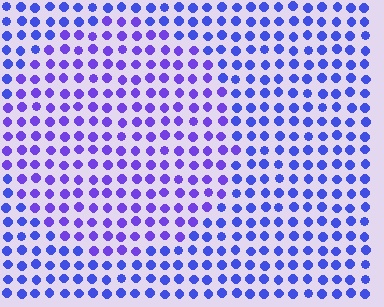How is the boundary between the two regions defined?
The boundary is defined purely by a slight shift in hue (about 25 degrees). Spacing, size, and orientation are identical on both sides.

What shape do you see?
I see a circle.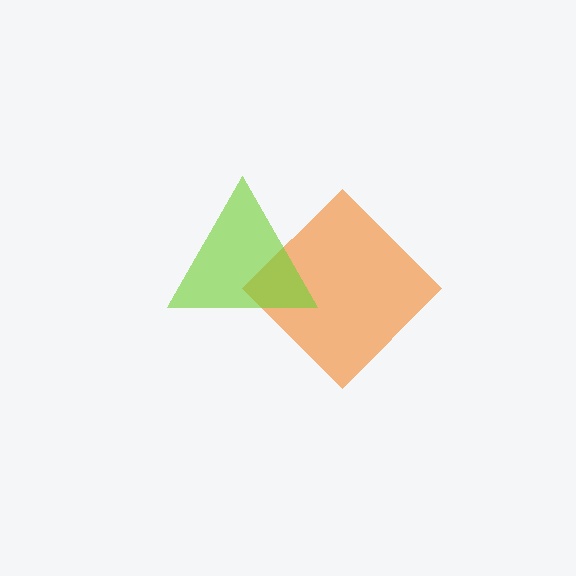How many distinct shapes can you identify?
There are 2 distinct shapes: an orange diamond, a lime triangle.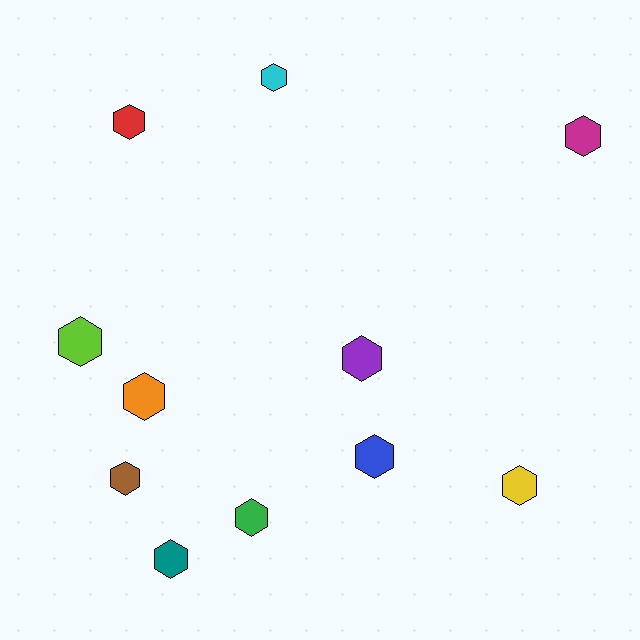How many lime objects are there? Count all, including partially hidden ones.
There is 1 lime object.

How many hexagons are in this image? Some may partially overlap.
There are 11 hexagons.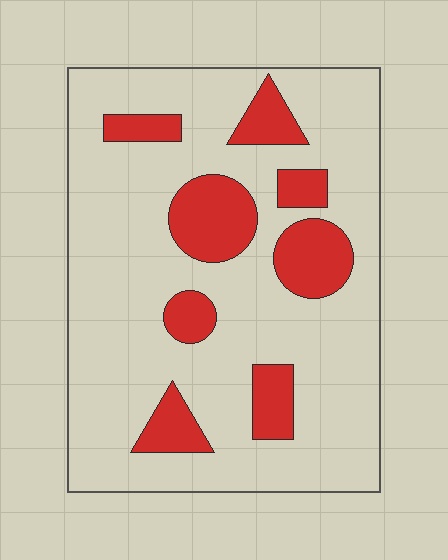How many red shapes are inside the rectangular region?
8.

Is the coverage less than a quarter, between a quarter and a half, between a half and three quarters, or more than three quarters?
Less than a quarter.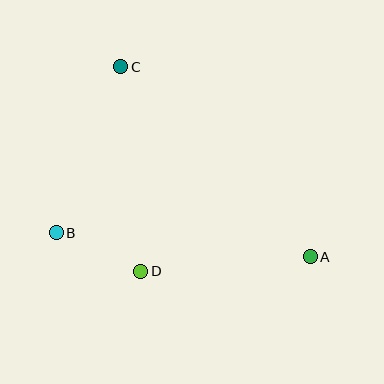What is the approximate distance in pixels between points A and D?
The distance between A and D is approximately 170 pixels.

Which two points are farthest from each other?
Points A and C are farthest from each other.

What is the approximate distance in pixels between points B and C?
The distance between B and C is approximately 178 pixels.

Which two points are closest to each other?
Points B and D are closest to each other.